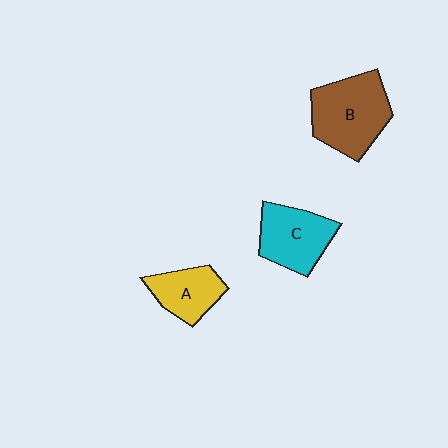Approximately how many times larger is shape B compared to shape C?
Approximately 1.3 times.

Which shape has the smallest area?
Shape A (yellow).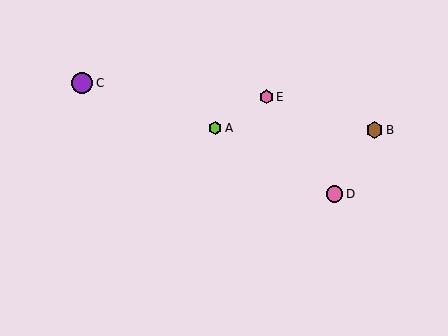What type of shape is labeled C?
Shape C is a purple circle.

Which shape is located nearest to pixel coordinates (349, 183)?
The pink circle (labeled D) at (334, 194) is nearest to that location.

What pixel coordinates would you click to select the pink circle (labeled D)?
Click at (334, 194) to select the pink circle D.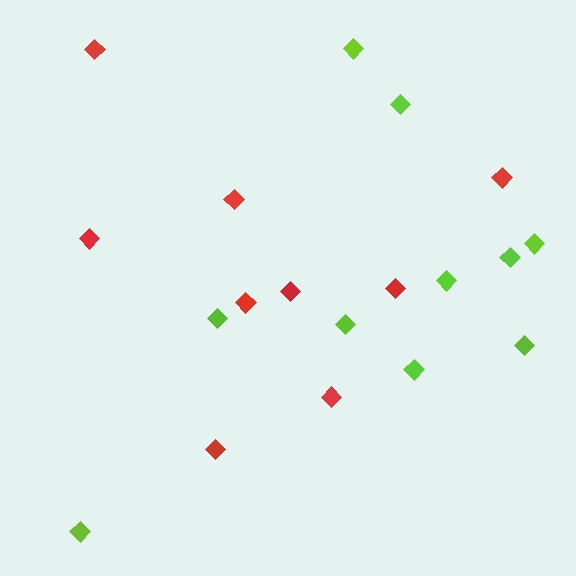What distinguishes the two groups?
There are 2 groups: one group of red diamonds (9) and one group of lime diamonds (10).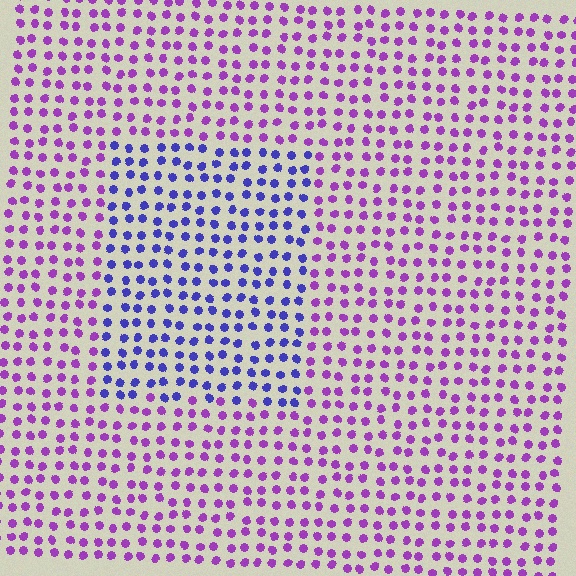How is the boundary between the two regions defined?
The boundary is defined purely by a slight shift in hue (about 45 degrees). Spacing, size, and orientation are identical on both sides.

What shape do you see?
I see a rectangle.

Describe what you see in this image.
The image is filled with small purple elements in a uniform arrangement. A rectangle-shaped region is visible where the elements are tinted to a slightly different hue, forming a subtle color boundary.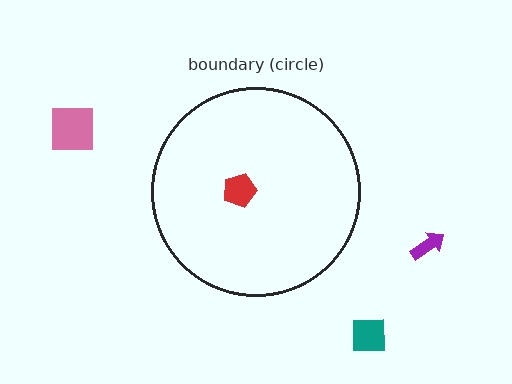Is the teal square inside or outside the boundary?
Outside.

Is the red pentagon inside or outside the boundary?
Inside.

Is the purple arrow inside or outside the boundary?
Outside.